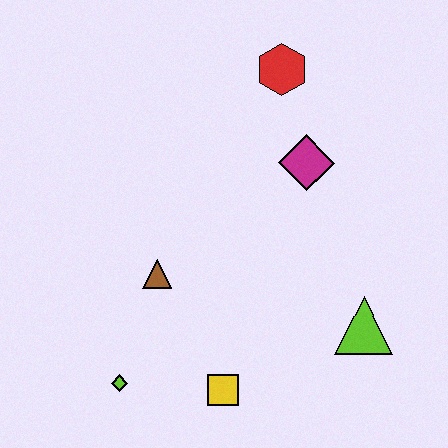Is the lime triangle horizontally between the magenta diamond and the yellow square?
No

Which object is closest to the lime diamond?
The yellow square is closest to the lime diamond.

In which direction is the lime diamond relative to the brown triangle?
The lime diamond is below the brown triangle.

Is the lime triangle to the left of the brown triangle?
No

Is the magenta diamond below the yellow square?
No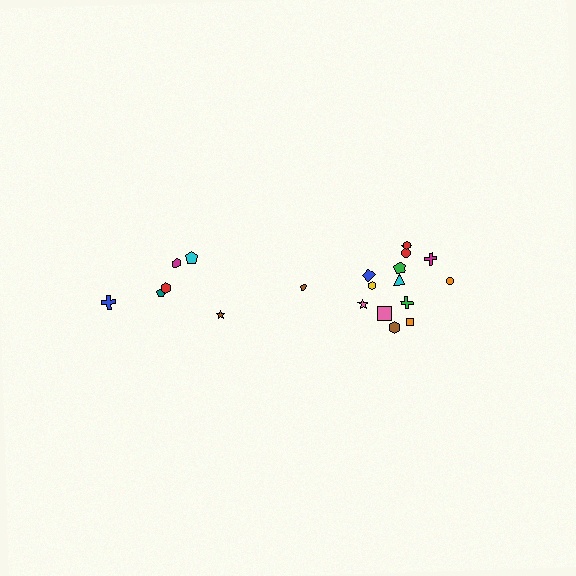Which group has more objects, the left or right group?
The right group.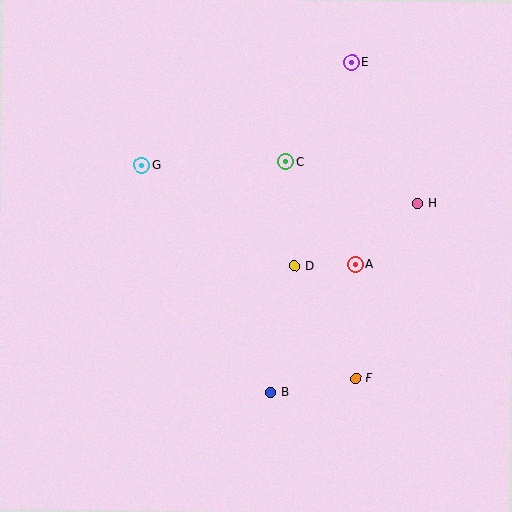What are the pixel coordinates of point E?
Point E is at (352, 62).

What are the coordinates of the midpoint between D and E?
The midpoint between D and E is at (323, 164).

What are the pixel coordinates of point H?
Point H is at (418, 203).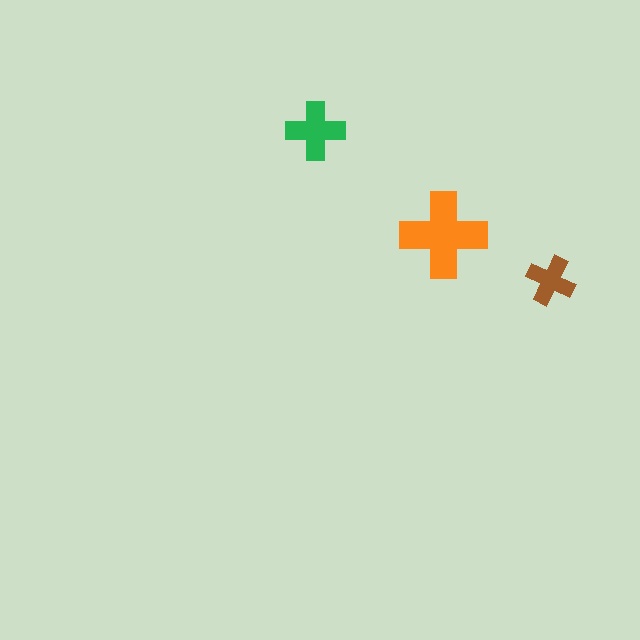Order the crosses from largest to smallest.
the orange one, the green one, the brown one.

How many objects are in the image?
There are 3 objects in the image.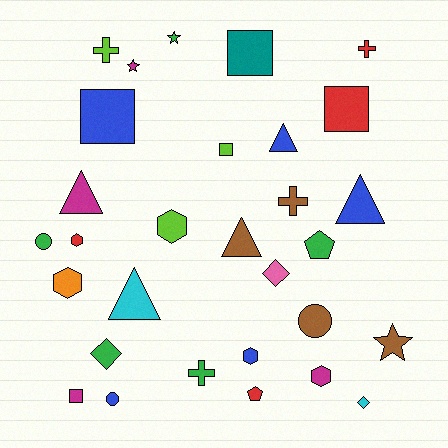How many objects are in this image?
There are 30 objects.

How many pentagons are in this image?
There are 2 pentagons.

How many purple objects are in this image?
There are no purple objects.